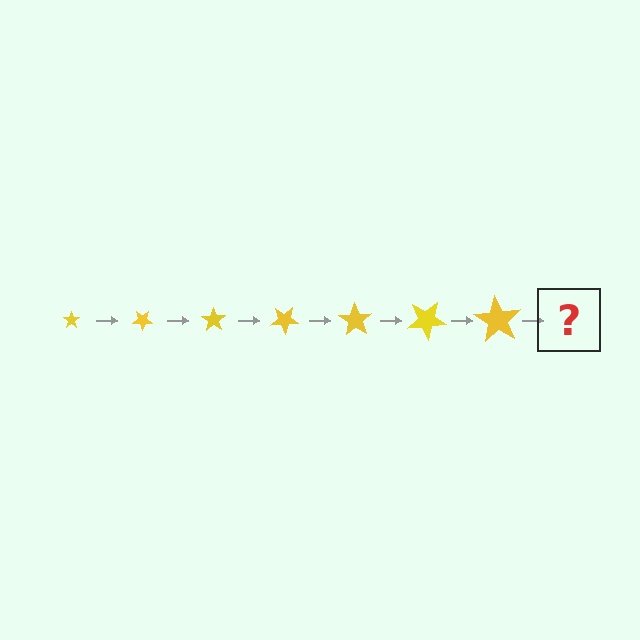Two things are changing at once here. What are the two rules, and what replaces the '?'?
The two rules are that the star grows larger each step and it rotates 35 degrees each step. The '?' should be a star, larger than the previous one and rotated 245 degrees from the start.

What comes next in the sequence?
The next element should be a star, larger than the previous one and rotated 245 degrees from the start.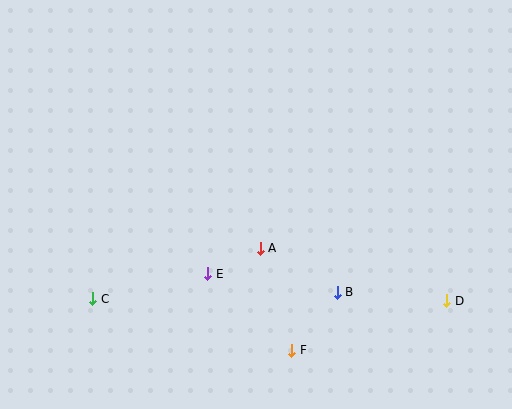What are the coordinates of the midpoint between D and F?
The midpoint between D and F is at (369, 325).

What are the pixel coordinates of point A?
Point A is at (260, 248).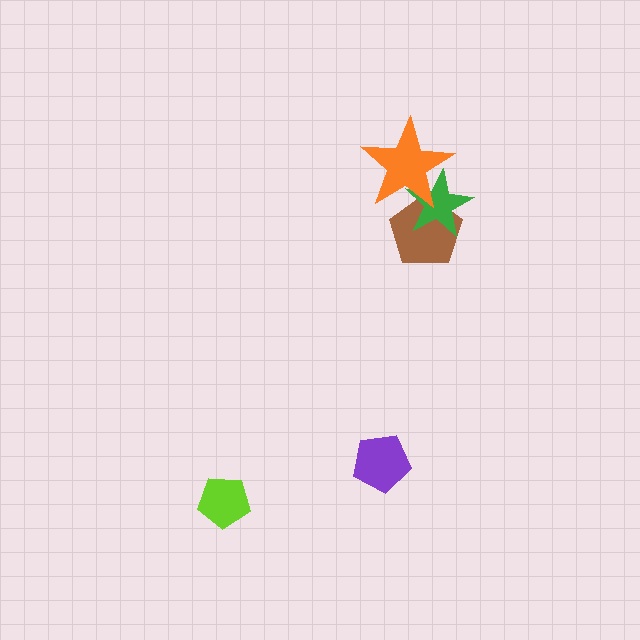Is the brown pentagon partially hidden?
Yes, it is partially covered by another shape.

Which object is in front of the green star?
The orange star is in front of the green star.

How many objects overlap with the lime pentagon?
0 objects overlap with the lime pentagon.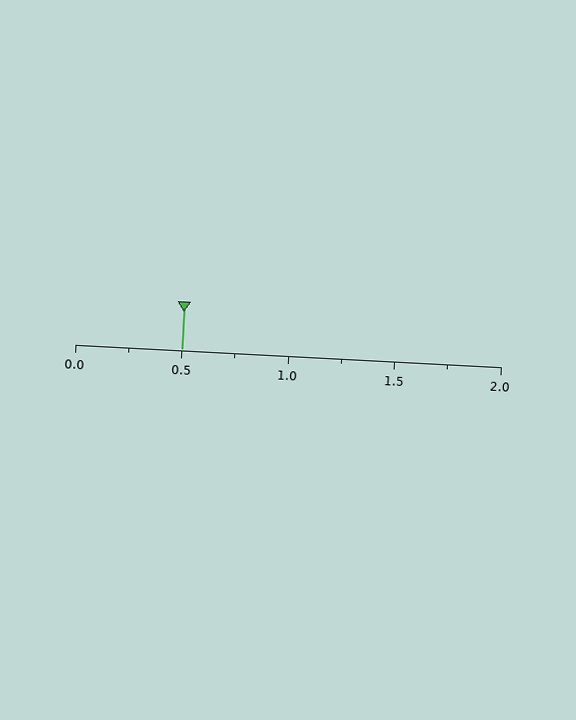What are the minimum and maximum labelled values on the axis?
The axis runs from 0.0 to 2.0.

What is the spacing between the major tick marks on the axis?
The major ticks are spaced 0.5 apart.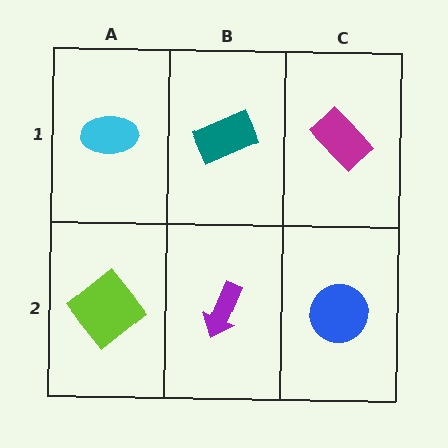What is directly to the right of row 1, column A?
A teal rectangle.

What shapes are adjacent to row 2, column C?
A magenta rectangle (row 1, column C), a purple arrow (row 2, column B).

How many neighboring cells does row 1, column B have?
3.